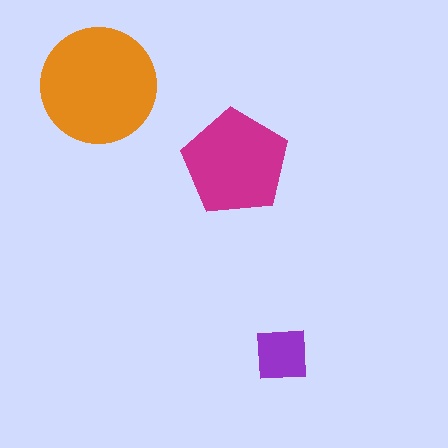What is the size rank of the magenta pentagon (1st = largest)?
2nd.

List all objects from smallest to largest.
The purple square, the magenta pentagon, the orange circle.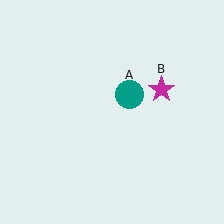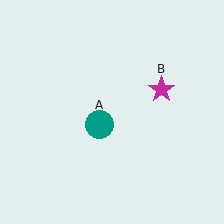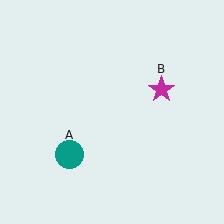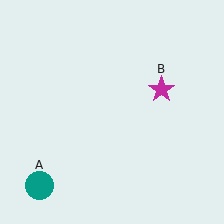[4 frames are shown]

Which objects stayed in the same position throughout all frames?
Magenta star (object B) remained stationary.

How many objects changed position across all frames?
1 object changed position: teal circle (object A).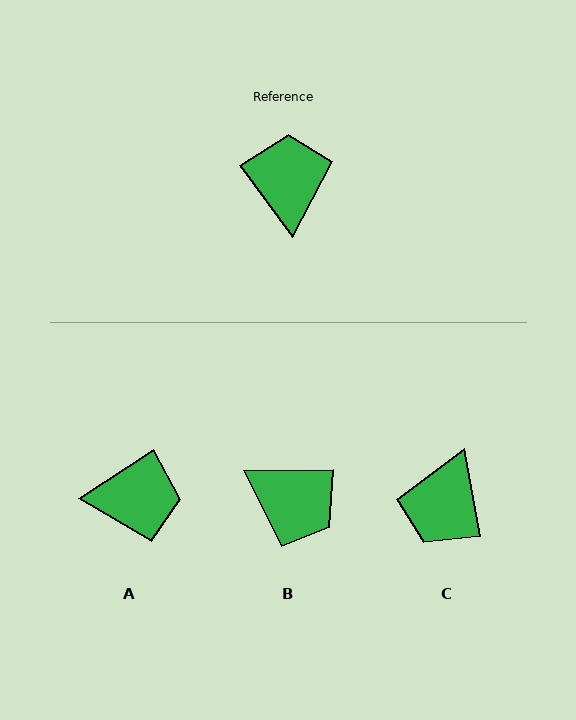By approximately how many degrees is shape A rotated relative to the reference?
Approximately 93 degrees clockwise.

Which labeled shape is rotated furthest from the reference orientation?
C, about 154 degrees away.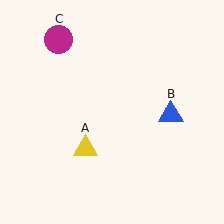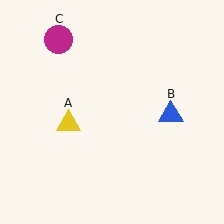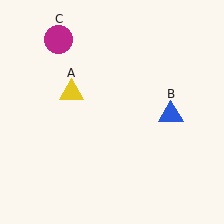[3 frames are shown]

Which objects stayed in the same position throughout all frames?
Blue triangle (object B) and magenta circle (object C) remained stationary.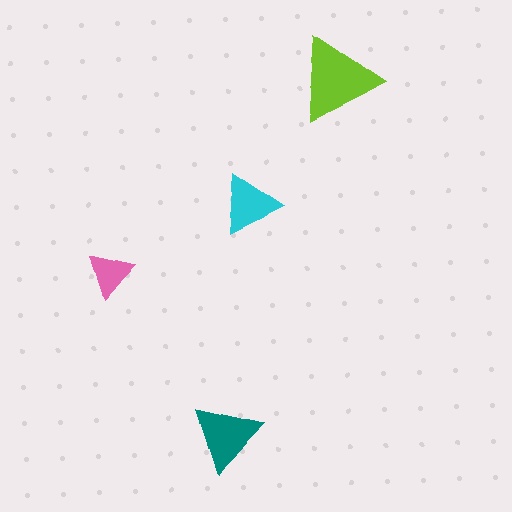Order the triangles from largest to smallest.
the lime one, the teal one, the cyan one, the pink one.